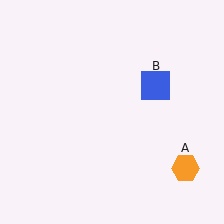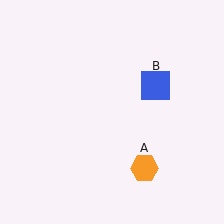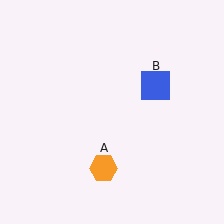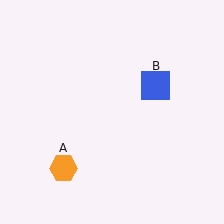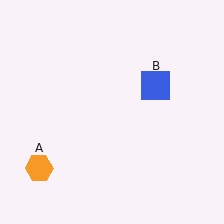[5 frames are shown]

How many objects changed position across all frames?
1 object changed position: orange hexagon (object A).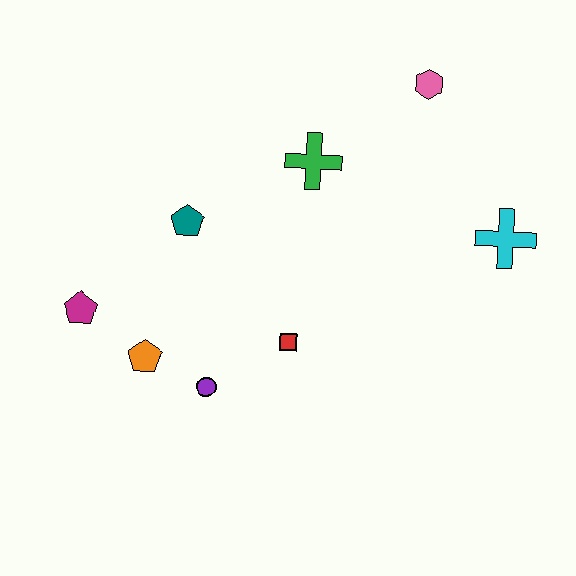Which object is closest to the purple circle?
The orange pentagon is closest to the purple circle.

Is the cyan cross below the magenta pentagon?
No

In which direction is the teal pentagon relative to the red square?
The teal pentagon is above the red square.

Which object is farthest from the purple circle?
The pink hexagon is farthest from the purple circle.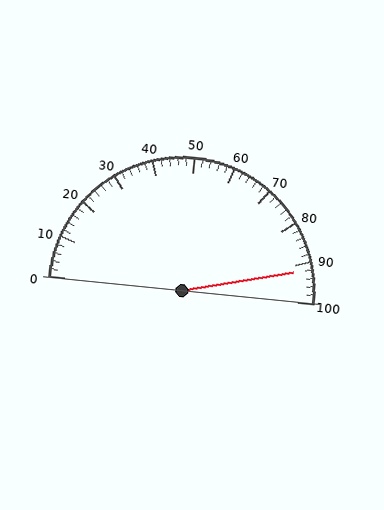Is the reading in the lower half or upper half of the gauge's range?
The reading is in the upper half of the range (0 to 100).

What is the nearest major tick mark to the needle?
The nearest major tick mark is 90.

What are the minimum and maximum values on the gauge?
The gauge ranges from 0 to 100.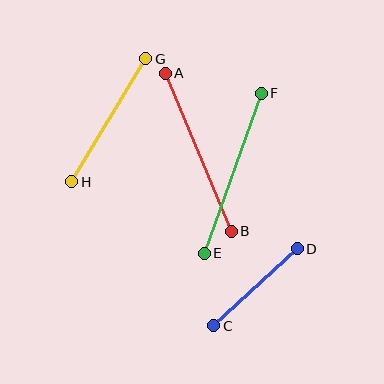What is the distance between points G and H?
The distance is approximately 144 pixels.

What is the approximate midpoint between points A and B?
The midpoint is at approximately (198, 152) pixels.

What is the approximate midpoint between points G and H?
The midpoint is at approximately (109, 120) pixels.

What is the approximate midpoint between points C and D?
The midpoint is at approximately (256, 287) pixels.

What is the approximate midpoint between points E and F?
The midpoint is at approximately (233, 173) pixels.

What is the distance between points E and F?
The distance is approximately 170 pixels.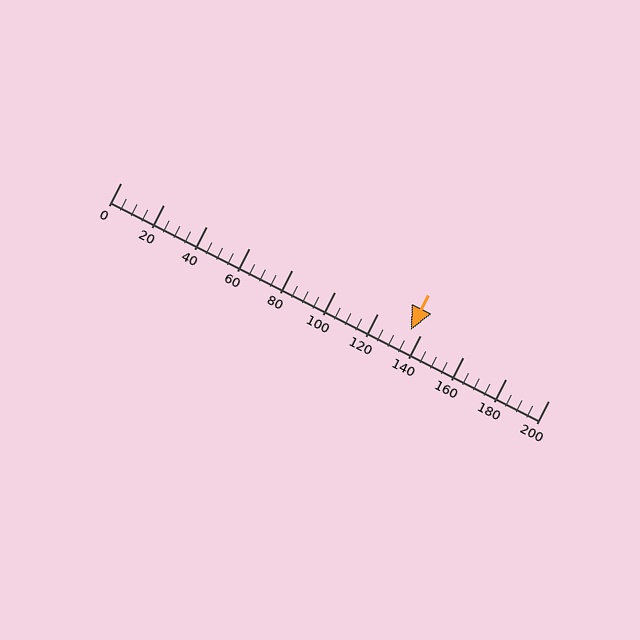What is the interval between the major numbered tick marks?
The major tick marks are spaced 20 units apart.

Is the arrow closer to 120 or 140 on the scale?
The arrow is closer to 140.